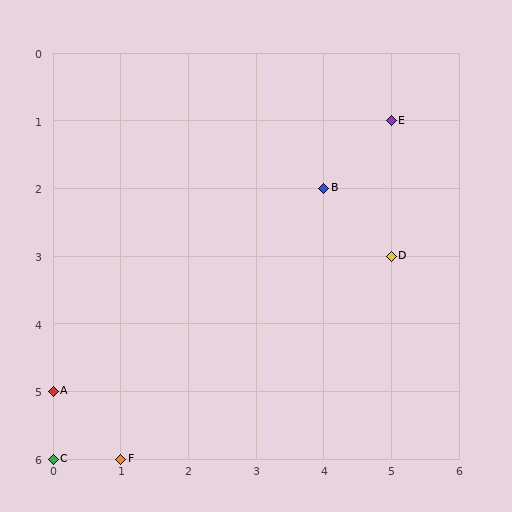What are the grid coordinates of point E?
Point E is at grid coordinates (5, 1).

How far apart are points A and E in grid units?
Points A and E are 5 columns and 4 rows apart (about 6.4 grid units diagonally).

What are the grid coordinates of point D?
Point D is at grid coordinates (5, 3).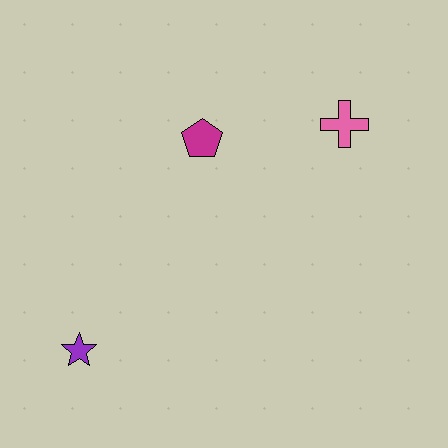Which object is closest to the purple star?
The magenta pentagon is closest to the purple star.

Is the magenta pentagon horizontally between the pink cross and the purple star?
Yes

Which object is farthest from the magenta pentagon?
The purple star is farthest from the magenta pentagon.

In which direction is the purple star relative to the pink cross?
The purple star is to the left of the pink cross.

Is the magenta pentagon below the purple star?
No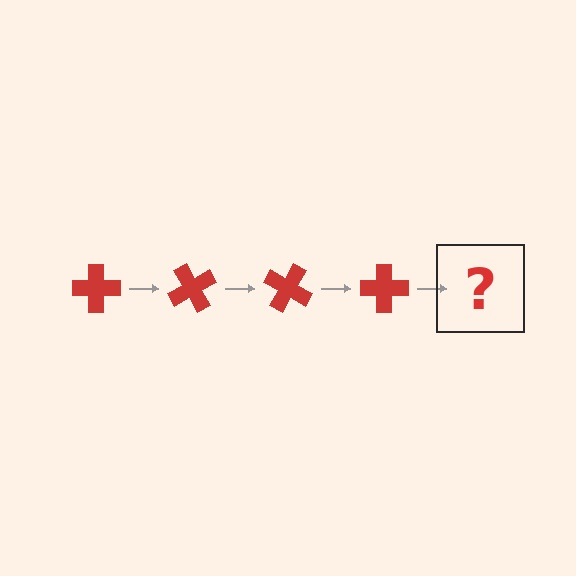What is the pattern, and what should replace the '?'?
The pattern is that the cross rotates 60 degrees each step. The '?' should be a red cross rotated 240 degrees.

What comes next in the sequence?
The next element should be a red cross rotated 240 degrees.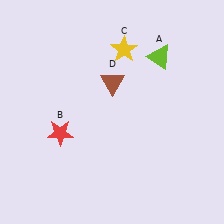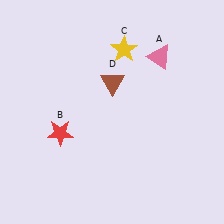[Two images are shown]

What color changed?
The triangle (A) changed from lime in Image 1 to pink in Image 2.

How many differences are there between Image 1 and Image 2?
There is 1 difference between the two images.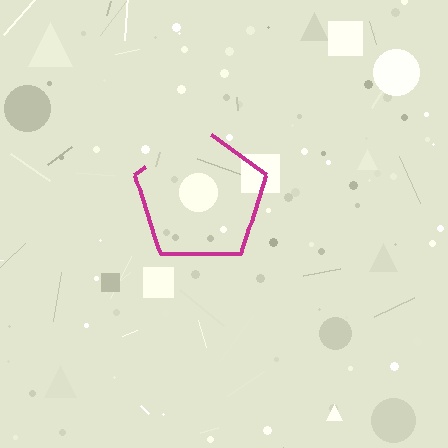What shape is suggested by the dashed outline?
The dashed outline suggests a pentagon.